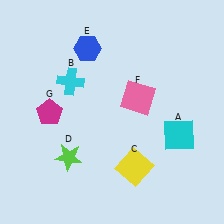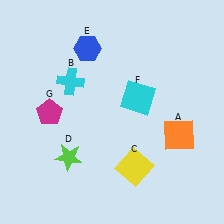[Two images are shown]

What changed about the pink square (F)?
In Image 1, F is pink. In Image 2, it changed to cyan.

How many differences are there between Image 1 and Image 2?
There are 2 differences between the two images.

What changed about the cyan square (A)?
In Image 1, A is cyan. In Image 2, it changed to orange.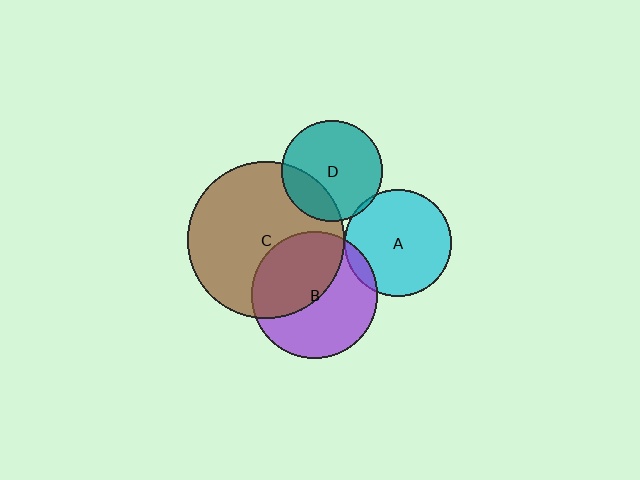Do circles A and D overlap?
Yes.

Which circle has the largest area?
Circle C (brown).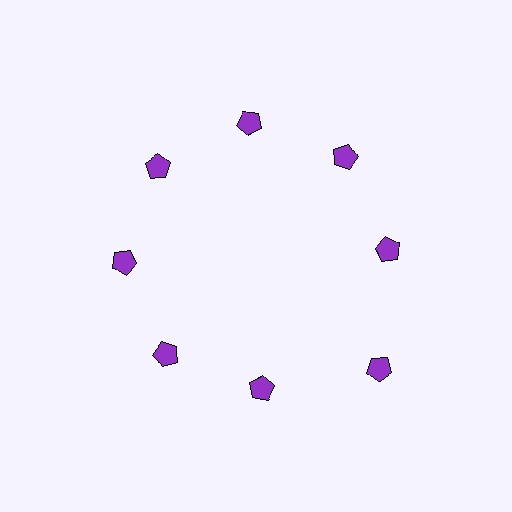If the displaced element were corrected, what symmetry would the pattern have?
It would have 8-fold rotational symmetry — the pattern would map onto itself every 45 degrees.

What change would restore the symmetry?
The symmetry would be restored by moving it inward, back onto the ring so that all 8 pentagons sit at equal angles and equal distance from the center.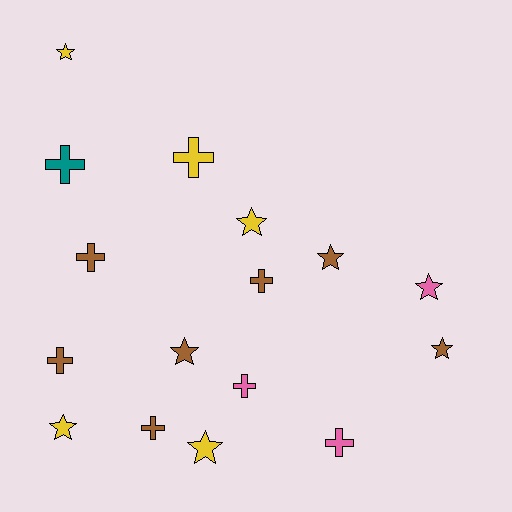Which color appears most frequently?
Brown, with 7 objects.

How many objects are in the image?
There are 16 objects.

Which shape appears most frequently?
Cross, with 8 objects.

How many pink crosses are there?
There are 2 pink crosses.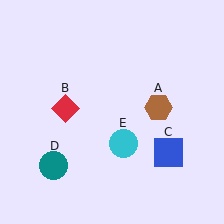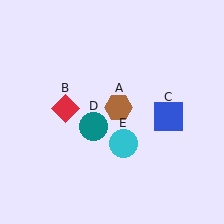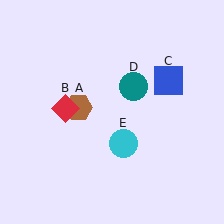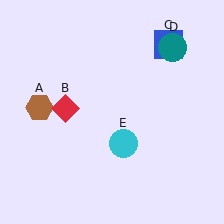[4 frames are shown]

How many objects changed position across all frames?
3 objects changed position: brown hexagon (object A), blue square (object C), teal circle (object D).